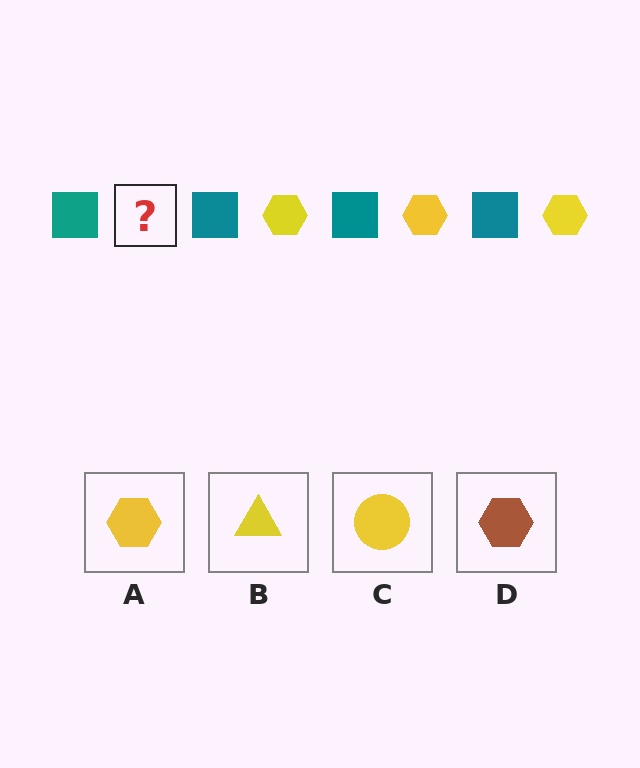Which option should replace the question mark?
Option A.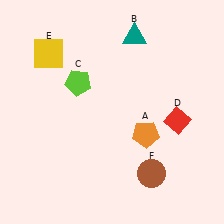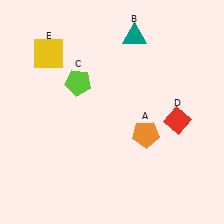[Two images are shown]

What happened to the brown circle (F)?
The brown circle (F) was removed in Image 2. It was in the bottom-right area of Image 1.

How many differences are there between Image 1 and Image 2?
There is 1 difference between the two images.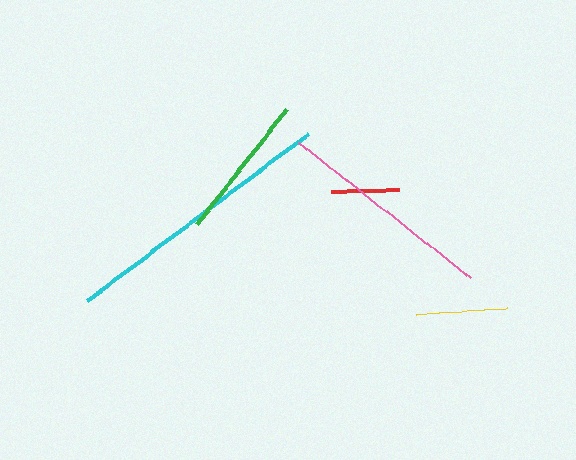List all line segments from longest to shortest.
From longest to shortest: cyan, pink, green, yellow, red.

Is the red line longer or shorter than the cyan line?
The cyan line is longer than the red line.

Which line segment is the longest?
The cyan line is the longest at approximately 277 pixels.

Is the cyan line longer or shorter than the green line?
The cyan line is longer than the green line.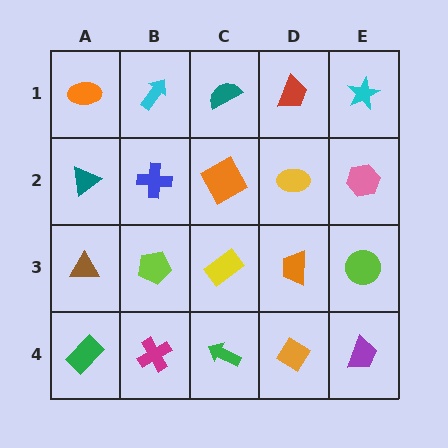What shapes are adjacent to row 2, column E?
A cyan star (row 1, column E), a lime circle (row 3, column E), a yellow ellipse (row 2, column D).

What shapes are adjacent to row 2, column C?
A teal semicircle (row 1, column C), a yellow rectangle (row 3, column C), a blue cross (row 2, column B), a yellow ellipse (row 2, column D).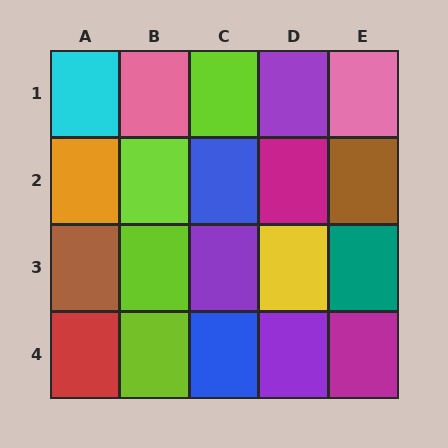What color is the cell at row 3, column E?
Teal.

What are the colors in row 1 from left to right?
Cyan, pink, lime, purple, pink.